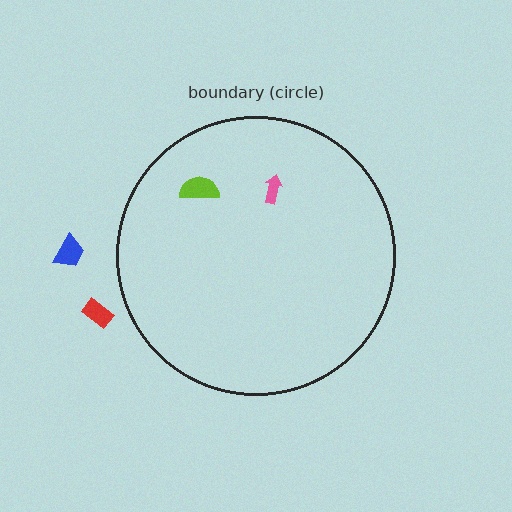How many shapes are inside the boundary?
2 inside, 2 outside.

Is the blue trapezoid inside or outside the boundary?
Outside.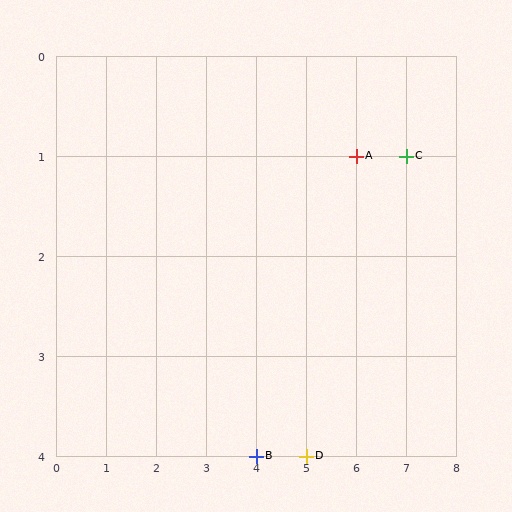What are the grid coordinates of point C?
Point C is at grid coordinates (7, 1).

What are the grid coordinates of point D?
Point D is at grid coordinates (5, 4).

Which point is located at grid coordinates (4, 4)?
Point B is at (4, 4).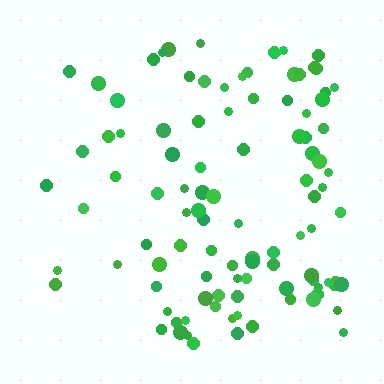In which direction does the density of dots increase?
From left to right, with the right side densest.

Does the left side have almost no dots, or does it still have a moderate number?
Still a moderate number, just noticeably fewer than the right.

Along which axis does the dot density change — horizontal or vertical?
Horizontal.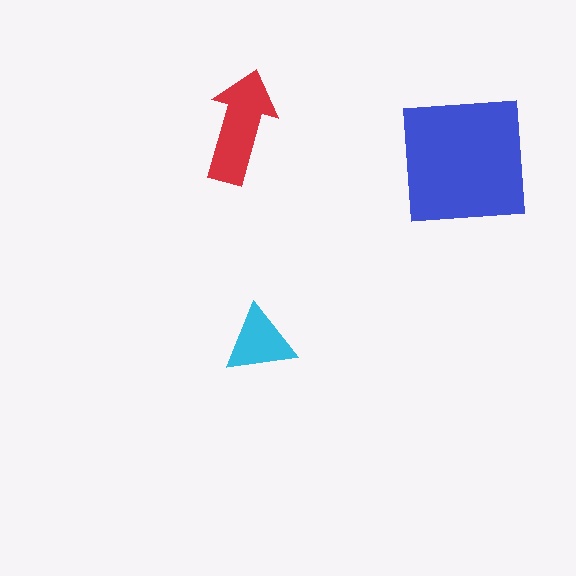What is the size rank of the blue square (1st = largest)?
1st.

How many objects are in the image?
There are 3 objects in the image.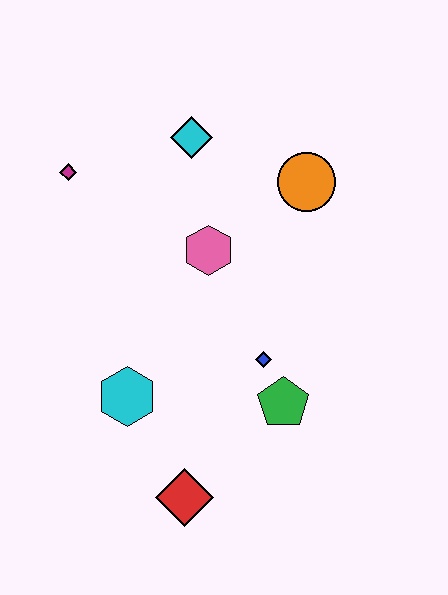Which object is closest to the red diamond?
The cyan hexagon is closest to the red diamond.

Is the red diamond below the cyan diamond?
Yes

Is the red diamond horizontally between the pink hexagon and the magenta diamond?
Yes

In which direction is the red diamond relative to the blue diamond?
The red diamond is below the blue diamond.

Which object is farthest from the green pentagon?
The magenta diamond is farthest from the green pentagon.